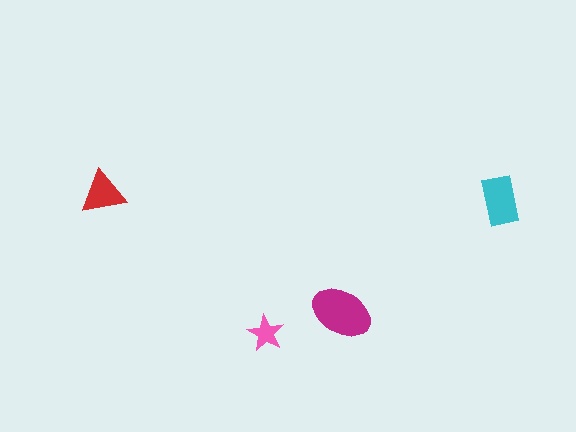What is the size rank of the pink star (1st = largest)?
4th.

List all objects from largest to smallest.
The magenta ellipse, the cyan rectangle, the red triangle, the pink star.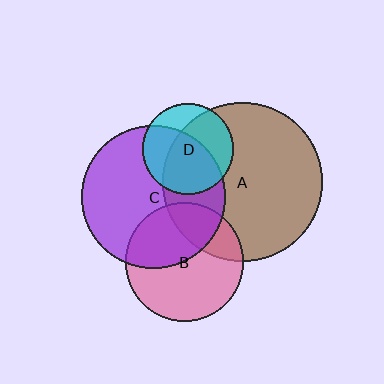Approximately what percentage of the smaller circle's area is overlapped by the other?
Approximately 60%.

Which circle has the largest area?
Circle A (brown).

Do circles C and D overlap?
Yes.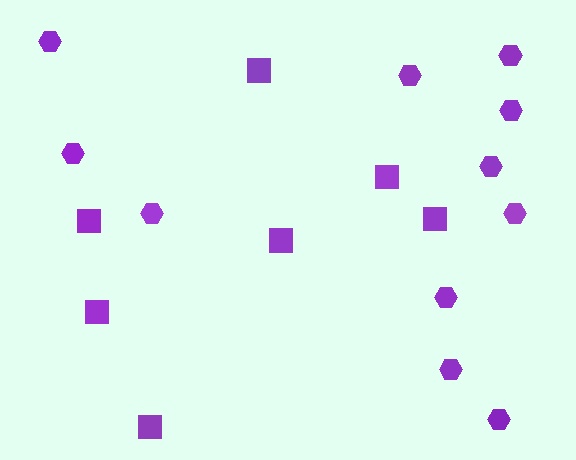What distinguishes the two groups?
There are 2 groups: one group of squares (7) and one group of hexagons (11).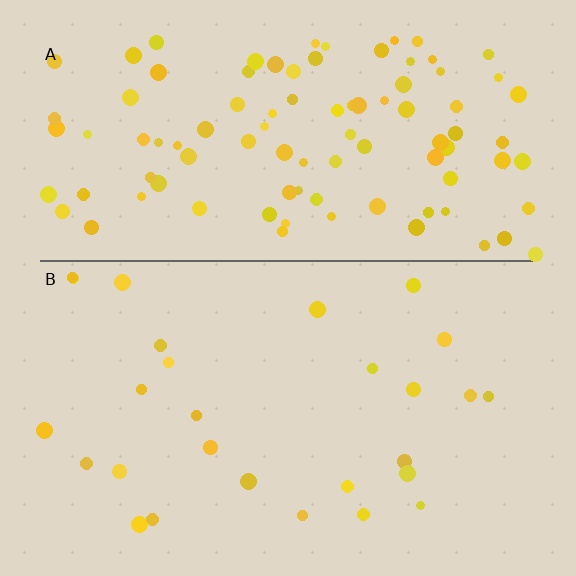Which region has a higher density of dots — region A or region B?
A (the top).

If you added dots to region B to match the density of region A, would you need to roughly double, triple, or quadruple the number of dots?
Approximately quadruple.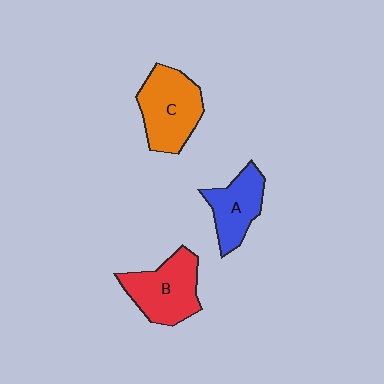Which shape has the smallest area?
Shape A (blue).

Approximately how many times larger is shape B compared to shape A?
Approximately 1.3 times.